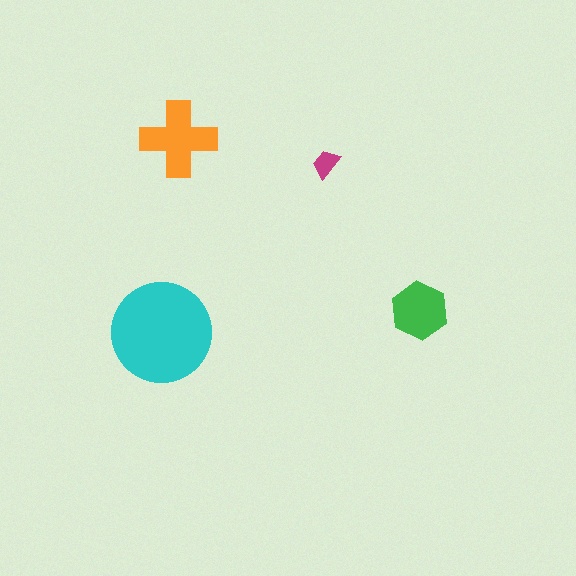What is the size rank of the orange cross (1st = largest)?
2nd.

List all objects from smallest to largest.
The magenta trapezoid, the green hexagon, the orange cross, the cyan circle.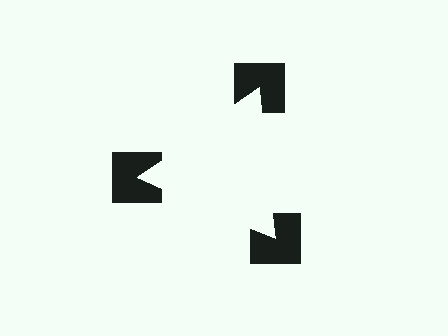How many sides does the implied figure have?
3 sides.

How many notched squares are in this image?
There are 3 — one at each vertex of the illusory triangle.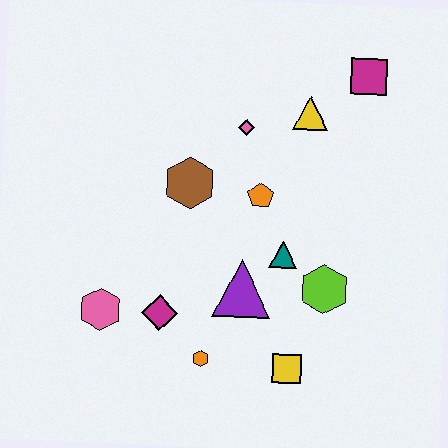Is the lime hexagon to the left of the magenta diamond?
No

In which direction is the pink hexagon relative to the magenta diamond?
The pink hexagon is to the left of the magenta diamond.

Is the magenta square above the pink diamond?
Yes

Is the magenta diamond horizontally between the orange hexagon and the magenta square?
No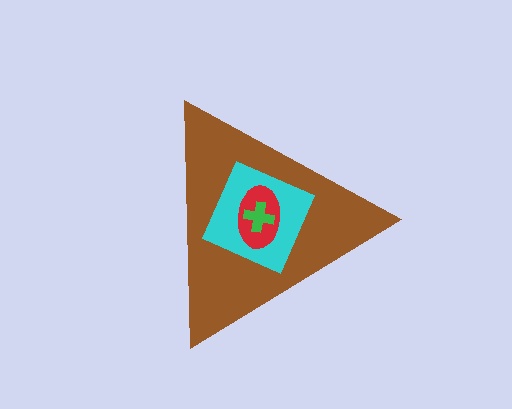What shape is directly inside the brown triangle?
The cyan square.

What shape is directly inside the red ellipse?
The green cross.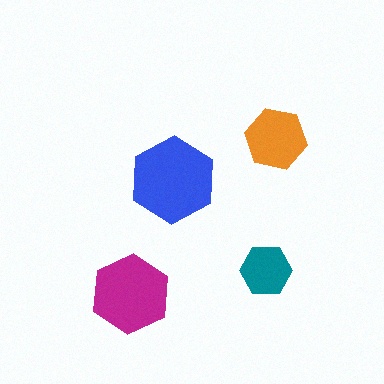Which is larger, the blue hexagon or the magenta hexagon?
The blue one.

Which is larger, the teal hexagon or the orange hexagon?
The orange one.